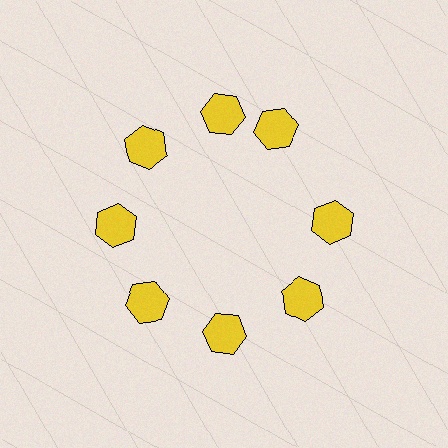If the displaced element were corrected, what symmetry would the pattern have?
It would have 8-fold rotational symmetry — the pattern would map onto itself every 45 degrees.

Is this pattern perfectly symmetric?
No. The 8 yellow hexagons are arranged in a ring, but one element near the 2 o'clock position is rotated out of alignment along the ring, breaking the 8-fold rotational symmetry.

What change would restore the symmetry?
The symmetry would be restored by rotating it back into even spacing with its neighbors so that all 8 hexagons sit at equal angles and equal distance from the center.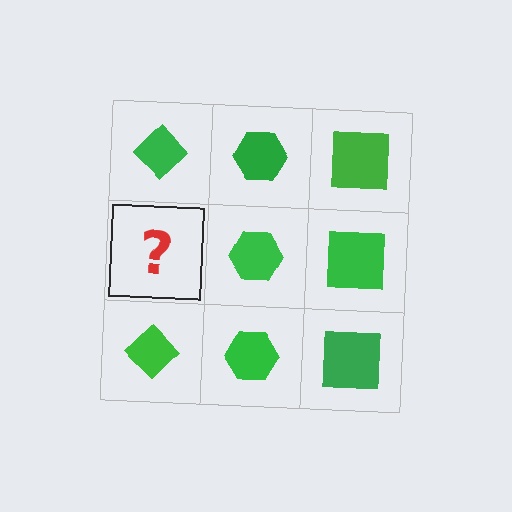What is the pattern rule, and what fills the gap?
The rule is that each column has a consistent shape. The gap should be filled with a green diamond.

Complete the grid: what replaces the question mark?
The question mark should be replaced with a green diamond.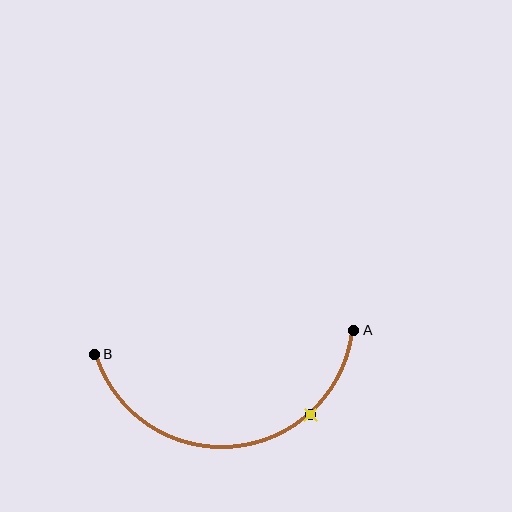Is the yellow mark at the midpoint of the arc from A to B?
No. The yellow mark lies on the arc but is closer to endpoint A. The arc midpoint would be at the point on the curve equidistant along the arc from both A and B.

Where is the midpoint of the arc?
The arc midpoint is the point on the curve farthest from the straight line joining A and B. It sits below that line.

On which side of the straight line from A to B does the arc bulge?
The arc bulges below the straight line connecting A and B.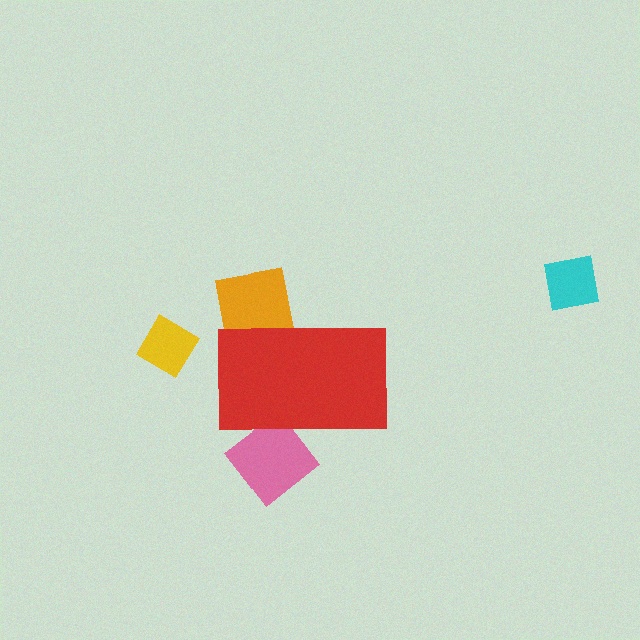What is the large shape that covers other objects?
A red rectangle.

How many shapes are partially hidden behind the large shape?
2 shapes are partially hidden.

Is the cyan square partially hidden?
No, the cyan square is fully visible.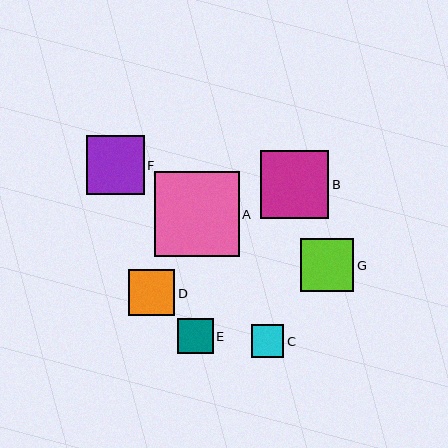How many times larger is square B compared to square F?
Square B is approximately 1.2 times the size of square F.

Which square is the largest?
Square A is the largest with a size of approximately 85 pixels.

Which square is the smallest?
Square C is the smallest with a size of approximately 32 pixels.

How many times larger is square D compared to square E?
Square D is approximately 1.3 times the size of square E.